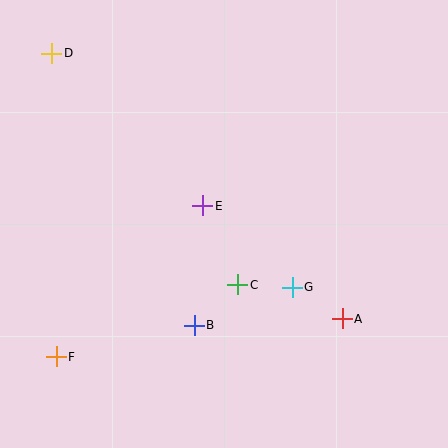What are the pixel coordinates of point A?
Point A is at (342, 319).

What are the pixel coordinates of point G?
Point G is at (292, 287).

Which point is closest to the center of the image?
Point E at (203, 206) is closest to the center.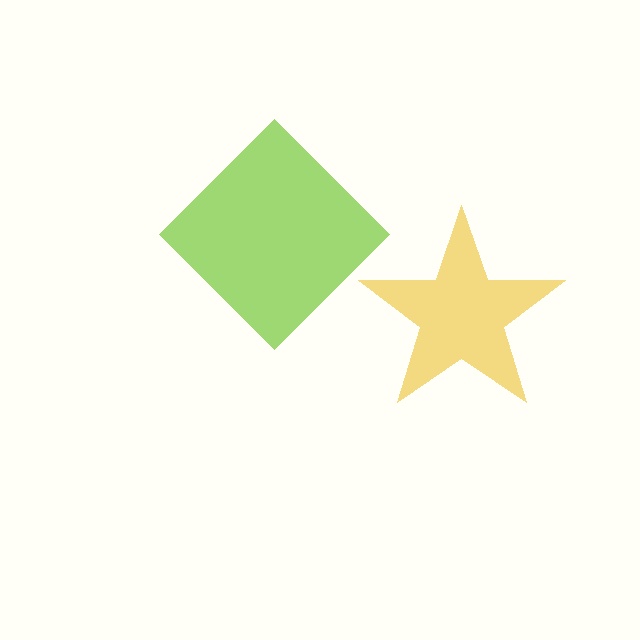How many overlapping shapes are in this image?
There are 2 overlapping shapes in the image.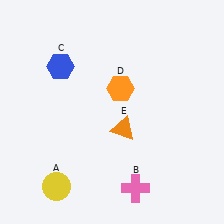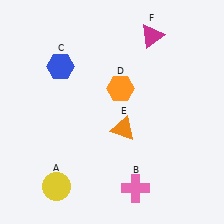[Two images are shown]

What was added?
A magenta triangle (F) was added in Image 2.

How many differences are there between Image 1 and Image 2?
There is 1 difference between the two images.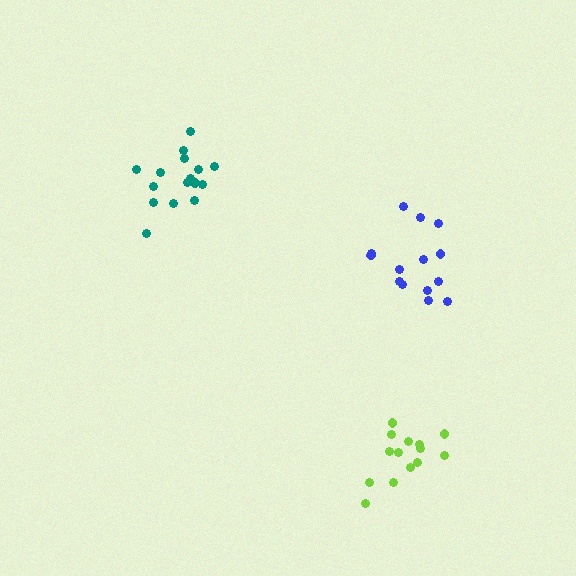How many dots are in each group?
Group 1: 14 dots, Group 2: 16 dots, Group 3: 14 dots (44 total).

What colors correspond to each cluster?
The clusters are colored: lime, teal, blue.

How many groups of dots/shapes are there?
There are 3 groups.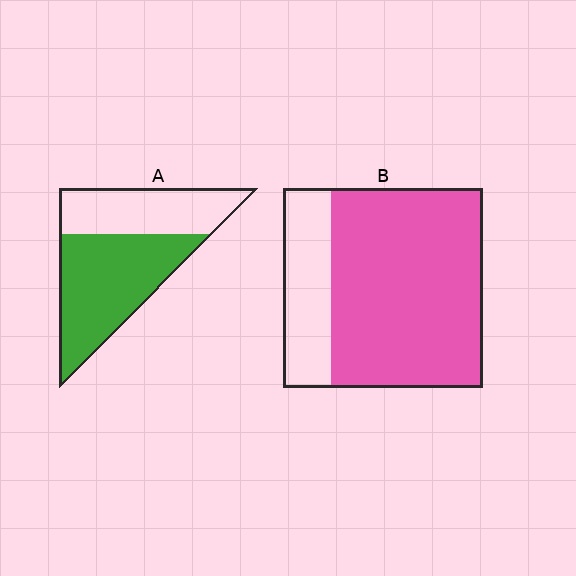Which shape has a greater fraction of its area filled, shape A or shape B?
Shape B.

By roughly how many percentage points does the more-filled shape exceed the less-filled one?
By roughly 15 percentage points (B over A).